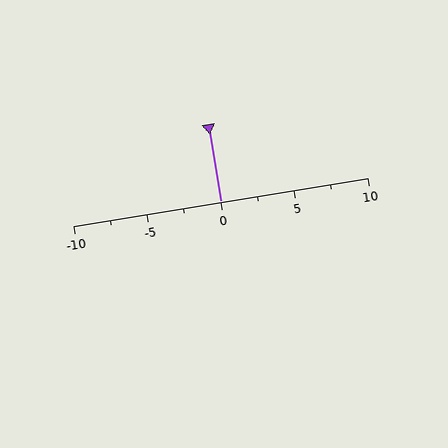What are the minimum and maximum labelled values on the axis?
The axis runs from -10 to 10.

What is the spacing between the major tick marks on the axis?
The major ticks are spaced 5 apart.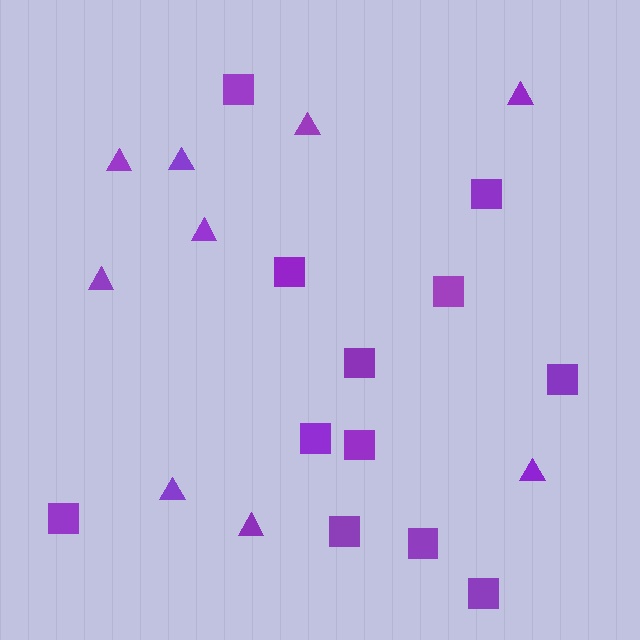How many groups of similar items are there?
There are 2 groups: one group of squares (12) and one group of triangles (9).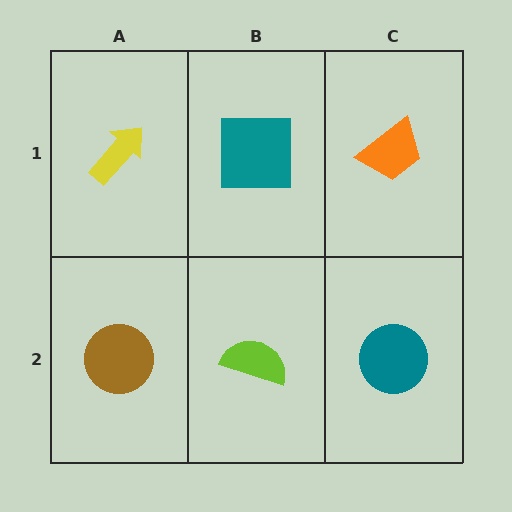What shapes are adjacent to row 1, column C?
A teal circle (row 2, column C), a teal square (row 1, column B).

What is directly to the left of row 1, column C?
A teal square.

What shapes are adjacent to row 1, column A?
A brown circle (row 2, column A), a teal square (row 1, column B).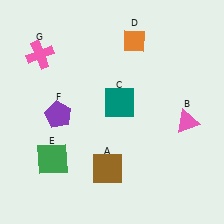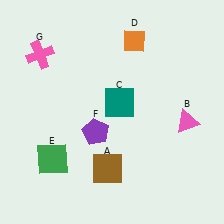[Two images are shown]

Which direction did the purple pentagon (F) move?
The purple pentagon (F) moved right.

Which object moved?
The purple pentagon (F) moved right.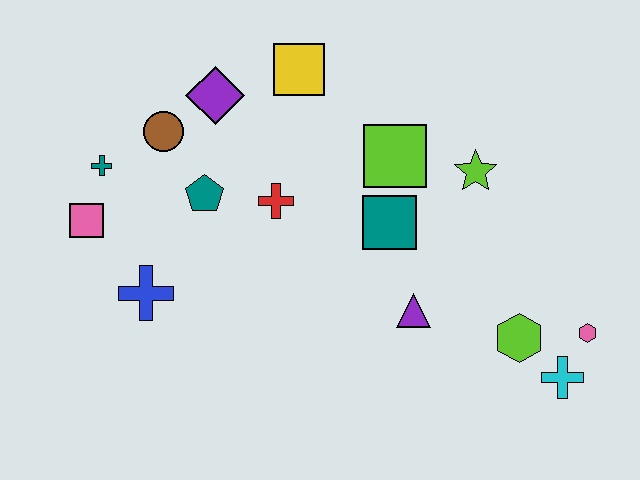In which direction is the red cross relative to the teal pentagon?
The red cross is to the right of the teal pentagon.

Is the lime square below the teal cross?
No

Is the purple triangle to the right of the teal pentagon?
Yes